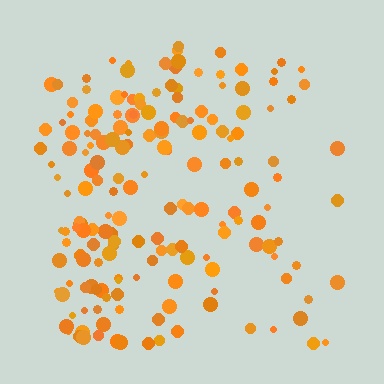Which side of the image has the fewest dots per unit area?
The right.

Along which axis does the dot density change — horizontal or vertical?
Horizontal.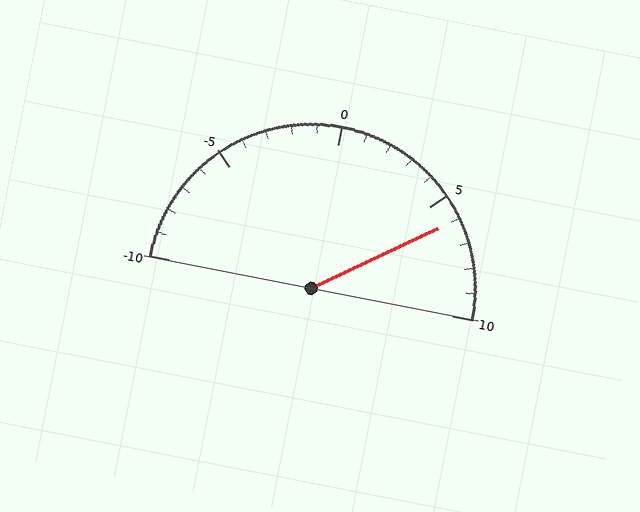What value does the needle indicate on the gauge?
The needle indicates approximately 6.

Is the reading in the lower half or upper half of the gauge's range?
The reading is in the upper half of the range (-10 to 10).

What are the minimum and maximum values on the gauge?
The gauge ranges from -10 to 10.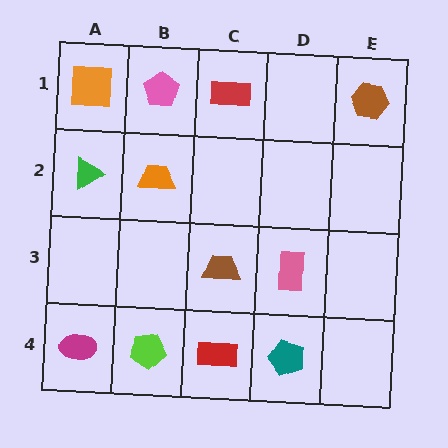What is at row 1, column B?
A pink pentagon.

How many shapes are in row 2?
2 shapes.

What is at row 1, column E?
A brown hexagon.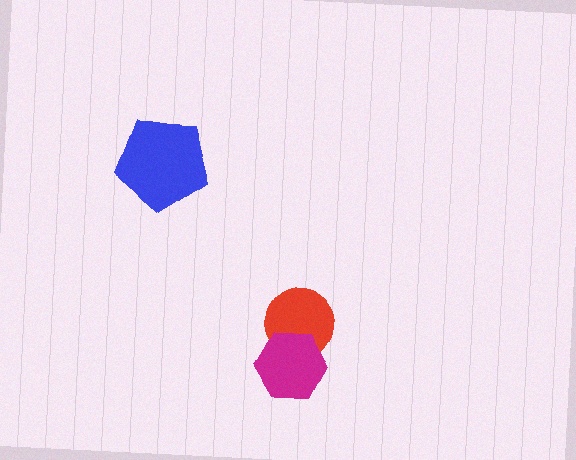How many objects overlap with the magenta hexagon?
1 object overlaps with the magenta hexagon.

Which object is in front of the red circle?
The magenta hexagon is in front of the red circle.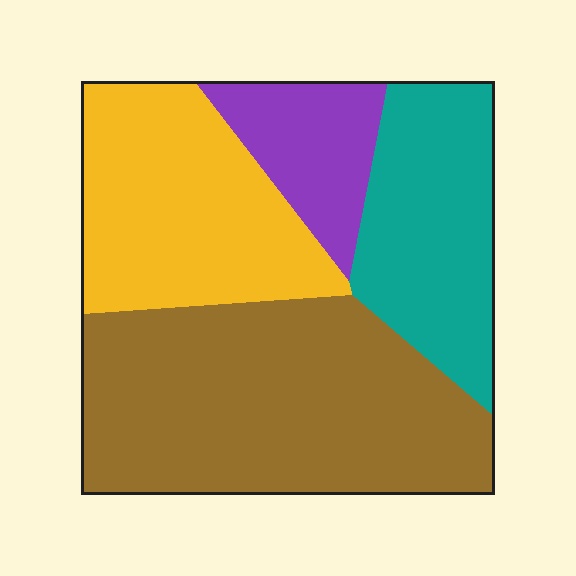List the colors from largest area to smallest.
From largest to smallest: brown, yellow, teal, purple.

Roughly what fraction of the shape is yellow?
Yellow covers about 25% of the shape.